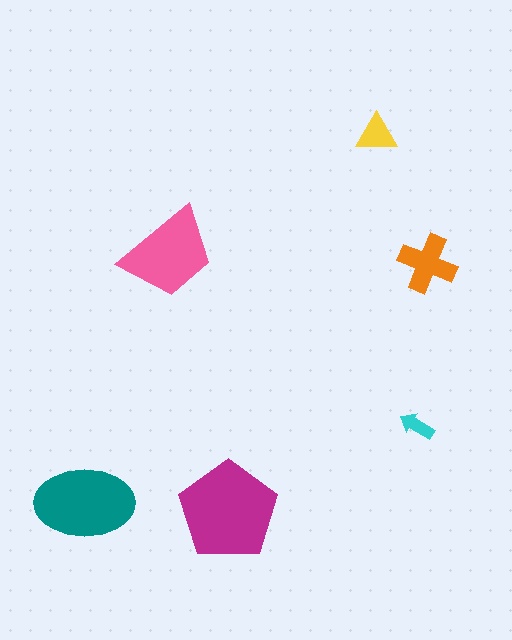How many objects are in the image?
There are 6 objects in the image.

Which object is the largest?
The magenta pentagon.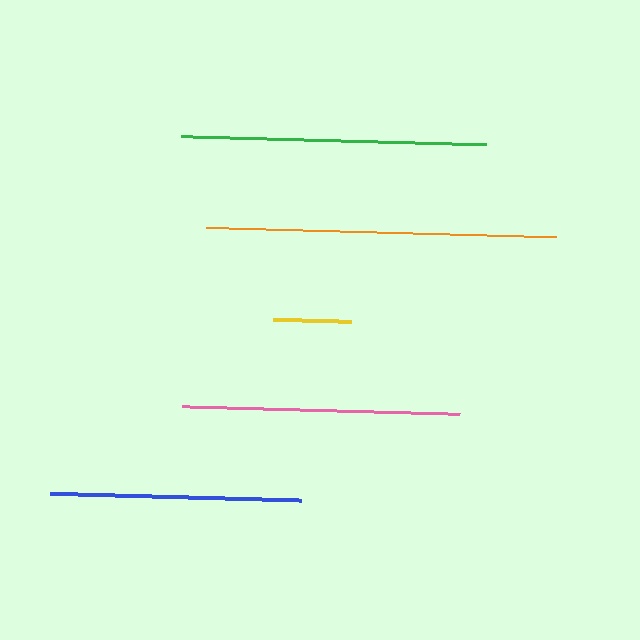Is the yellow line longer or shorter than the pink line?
The pink line is longer than the yellow line.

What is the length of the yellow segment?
The yellow segment is approximately 78 pixels long.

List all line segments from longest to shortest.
From longest to shortest: orange, green, pink, blue, yellow.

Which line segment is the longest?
The orange line is the longest at approximately 350 pixels.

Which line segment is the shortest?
The yellow line is the shortest at approximately 78 pixels.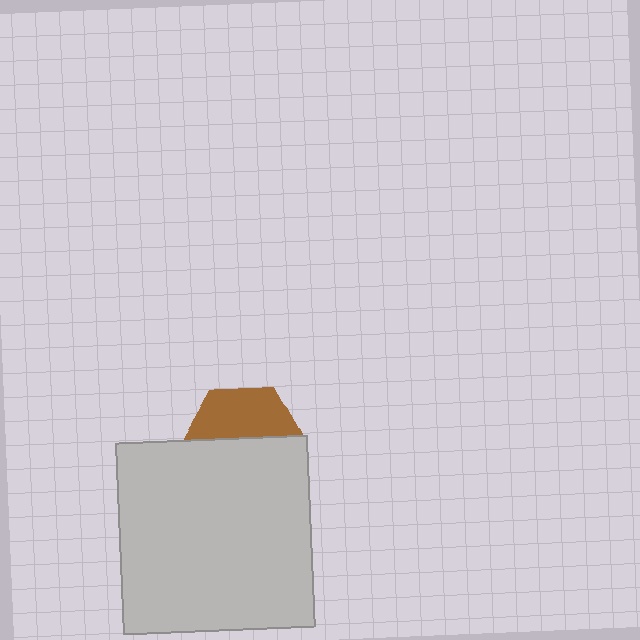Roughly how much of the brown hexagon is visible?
A small part of it is visible (roughly 41%).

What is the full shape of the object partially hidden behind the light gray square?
The partially hidden object is a brown hexagon.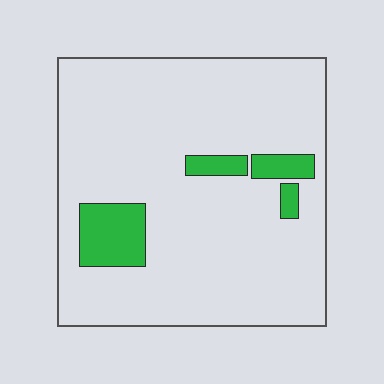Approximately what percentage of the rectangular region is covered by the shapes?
Approximately 10%.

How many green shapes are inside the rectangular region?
4.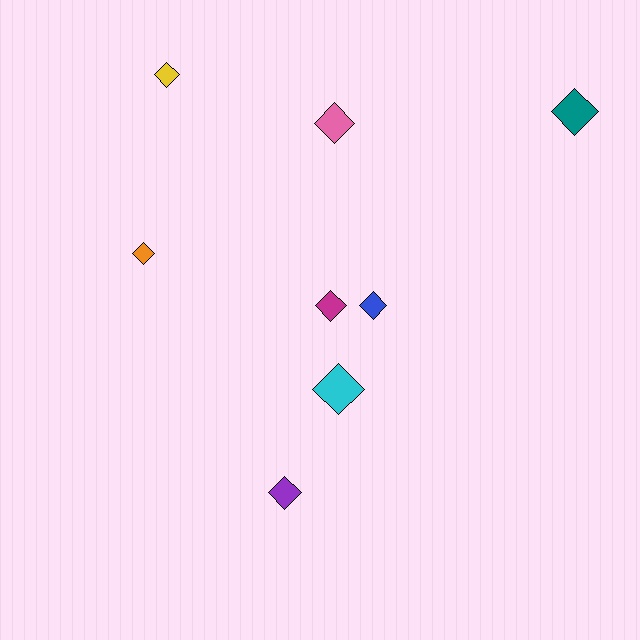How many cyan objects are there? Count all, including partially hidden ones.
There is 1 cyan object.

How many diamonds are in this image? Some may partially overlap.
There are 8 diamonds.